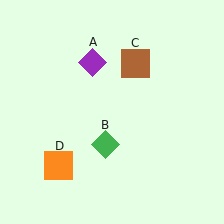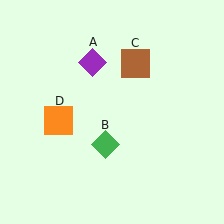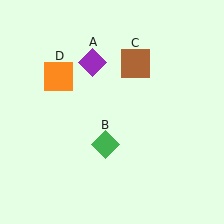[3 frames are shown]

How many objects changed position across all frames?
1 object changed position: orange square (object D).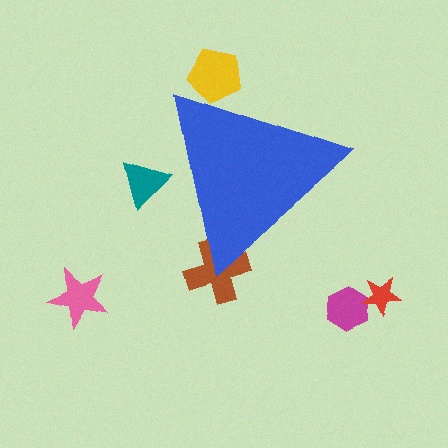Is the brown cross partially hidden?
Yes, the brown cross is partially hidden behind the blue triangle.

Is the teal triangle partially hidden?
Yes, the teal triangle is partially hidden behind the blue triangle.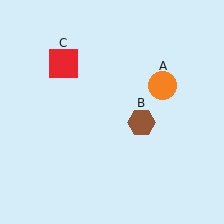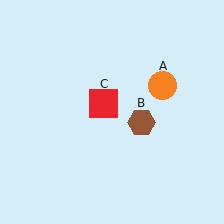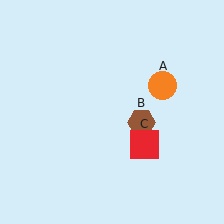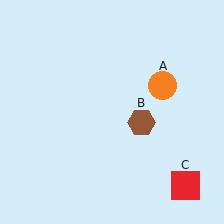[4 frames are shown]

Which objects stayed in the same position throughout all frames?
Orange circle (object A) and brown hexagon (object B) remained stationary.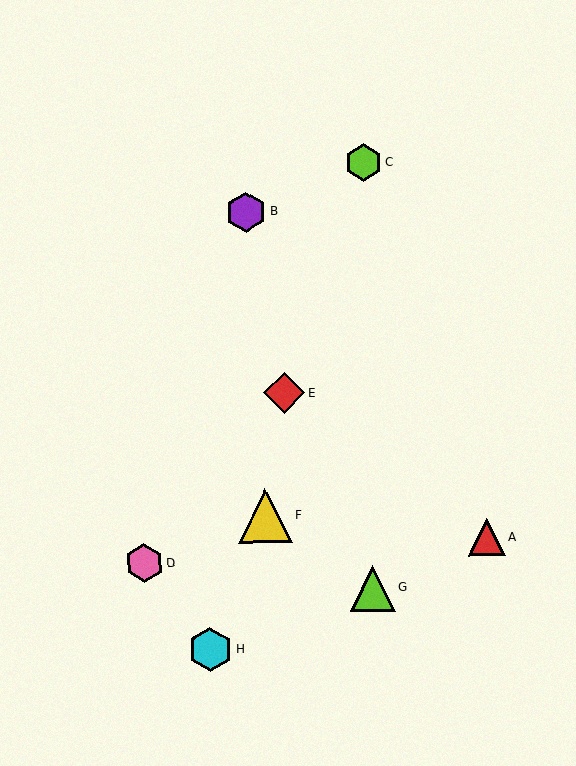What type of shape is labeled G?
Shape G is a lime triangle.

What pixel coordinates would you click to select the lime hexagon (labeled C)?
Click at (363, 162) to select the lime hexagon C.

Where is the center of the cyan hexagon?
The center of the cyan hexagon is at (210, 649).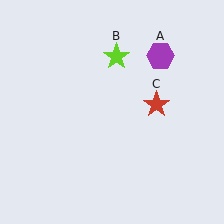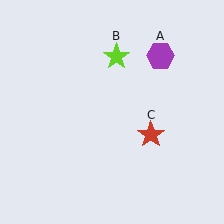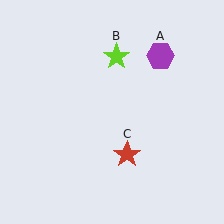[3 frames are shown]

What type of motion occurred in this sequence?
The red star (object C) rotated clockwise around the center of the scene.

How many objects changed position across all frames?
1 object changed position: red star (object C).